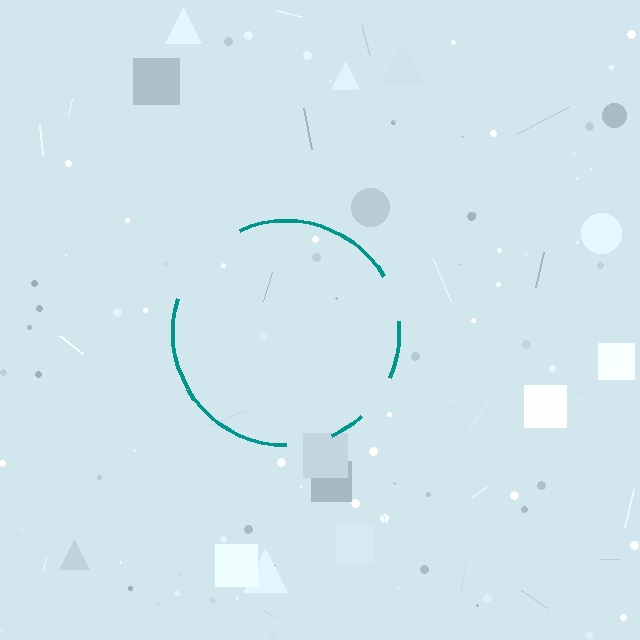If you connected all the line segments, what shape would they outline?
They would outline a circle.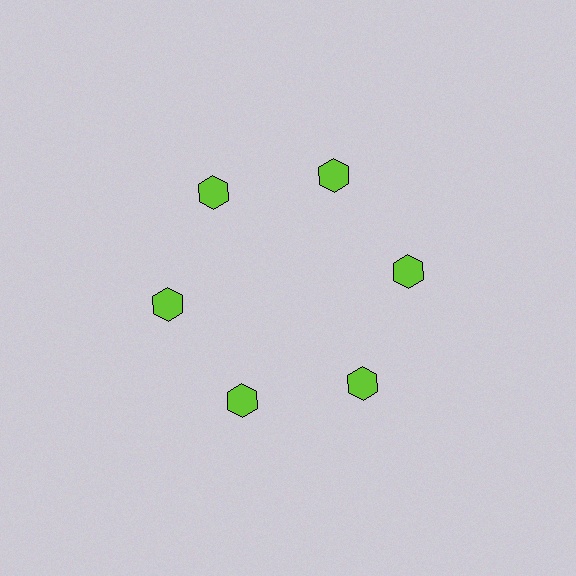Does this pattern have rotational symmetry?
Yes, this pattern has 6-fold rotational symmetry. It looks the same after rotating 60 degrees around the center.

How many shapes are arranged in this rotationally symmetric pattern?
There are 6 shapes, arranged in 6 groups of 1.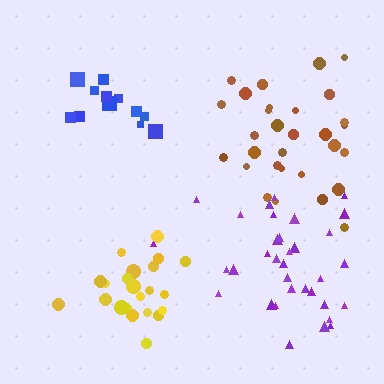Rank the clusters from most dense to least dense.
yellow, brown, purple, blue.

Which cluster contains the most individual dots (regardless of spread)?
Purple (34).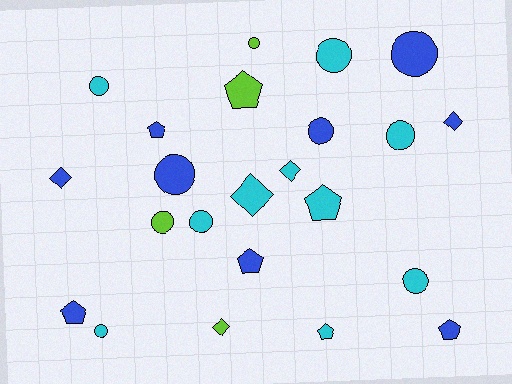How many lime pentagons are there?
There is 1 lime pentagon.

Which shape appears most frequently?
Circle, with 11 objects.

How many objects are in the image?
There are 23 objects.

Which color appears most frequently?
Cyan, with 10 objects.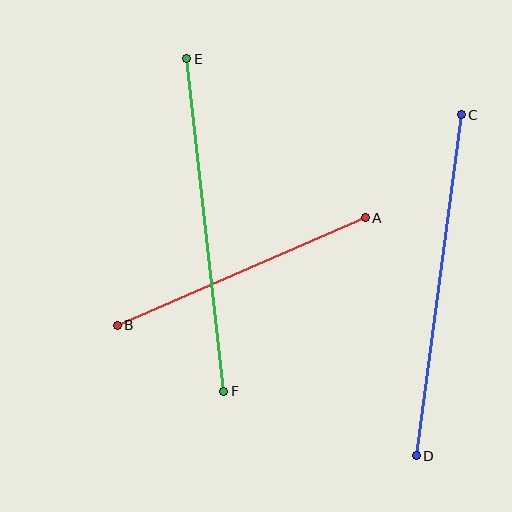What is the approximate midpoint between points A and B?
The midpoint is at approximately (241, 272) pixels.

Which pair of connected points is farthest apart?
Points C and D are farthest apart.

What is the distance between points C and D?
The distance is approximately 344 pixels.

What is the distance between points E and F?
The distance is approximately 334 pixels.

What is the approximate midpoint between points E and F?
The midpoint is at approximately (205, 225) pixels.